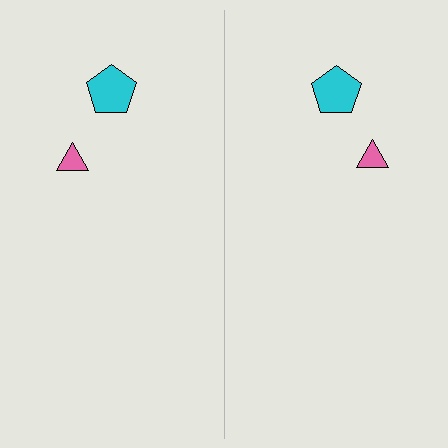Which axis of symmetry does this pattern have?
The pattern has a vertical axis of symmetry running through the center of the image.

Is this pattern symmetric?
Yes, this pattern has bilateral (reflection) symmetry.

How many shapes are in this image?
There are 4 shapes in this image.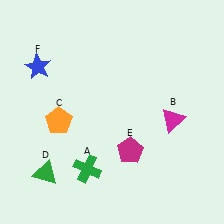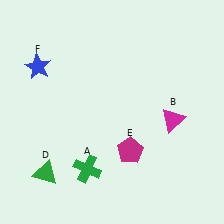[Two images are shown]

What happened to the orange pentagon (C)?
The orange pentagon (C) was removed in Image 2. It was in the bottom-left area of Image 1.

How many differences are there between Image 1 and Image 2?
There is 1 difference between the two images.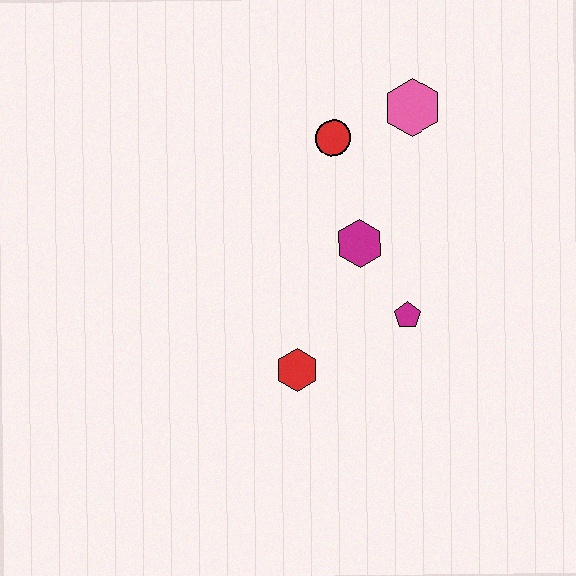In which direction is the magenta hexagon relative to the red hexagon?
The magenta hexagon is above the red hexagon.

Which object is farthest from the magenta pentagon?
The pink hexagon is farthest from the magenta pentagon.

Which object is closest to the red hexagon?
The magenta pentagon is closest to the red hexagon.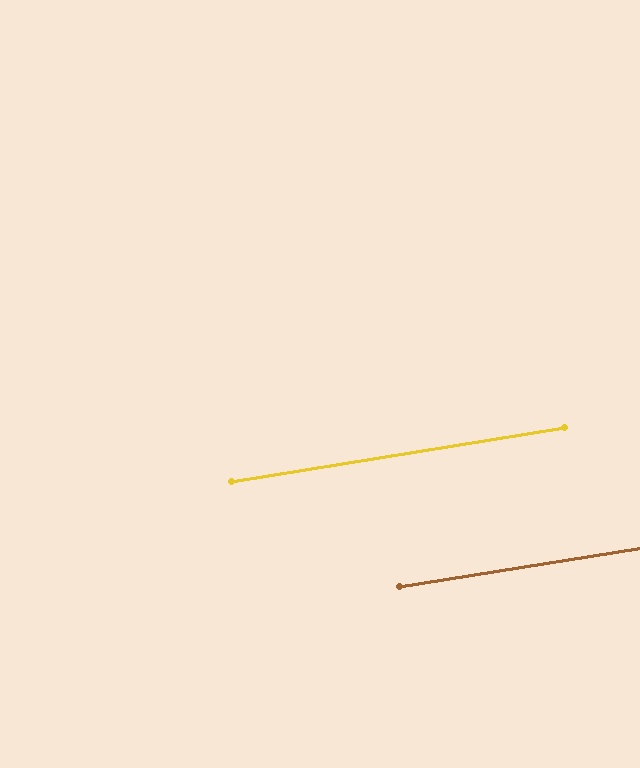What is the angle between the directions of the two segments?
Approximately 0 degrees.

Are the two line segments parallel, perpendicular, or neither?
Parallel — their directions differ by only 0.1°.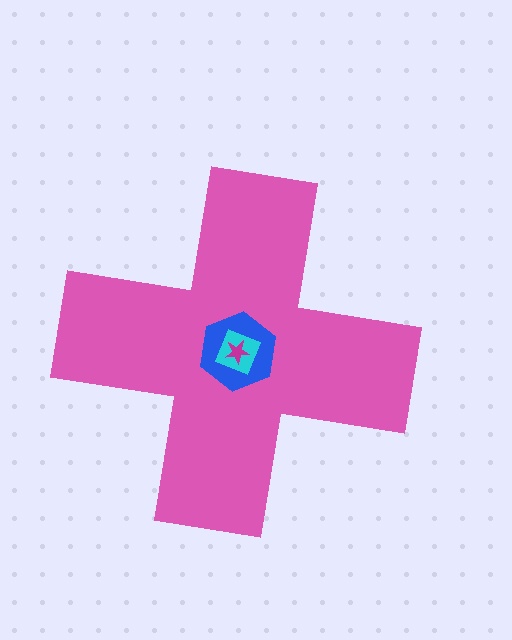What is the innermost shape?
The magenta star.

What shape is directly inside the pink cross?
The blue hexagon.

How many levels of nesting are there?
4.